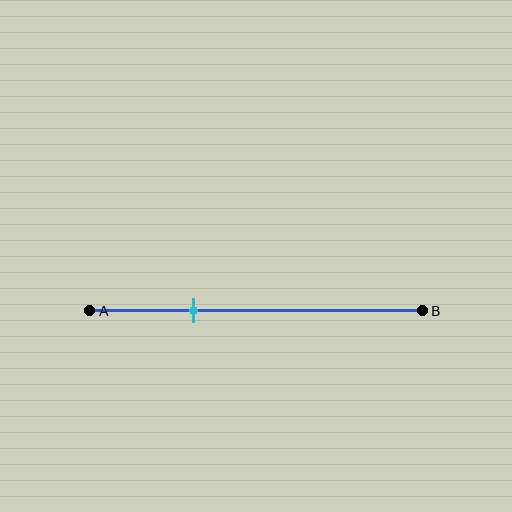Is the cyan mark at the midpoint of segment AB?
No, the mark is at about 30% from A, not at the 50% midpoint.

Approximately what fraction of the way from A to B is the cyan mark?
The cyan mark is approximately 30% of the way from A to B.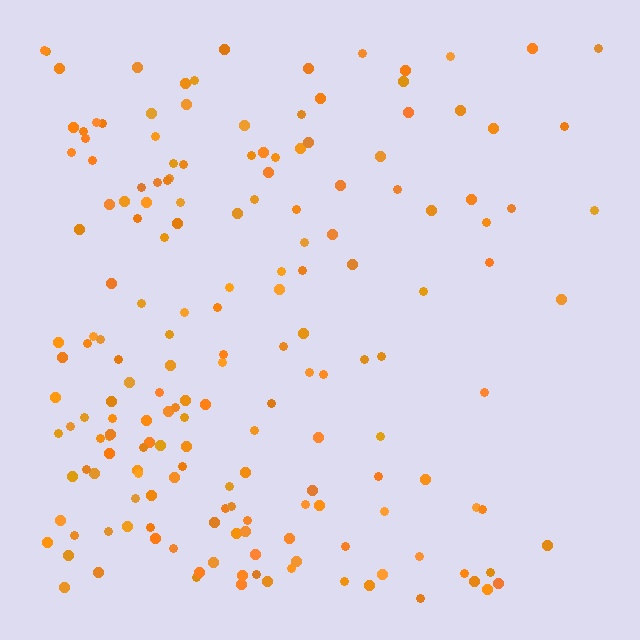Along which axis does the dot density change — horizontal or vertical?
Horizontal.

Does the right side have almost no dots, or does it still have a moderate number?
Still a moderate number, just noticeably fewer than the left.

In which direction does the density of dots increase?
From right to left, with the left side densest.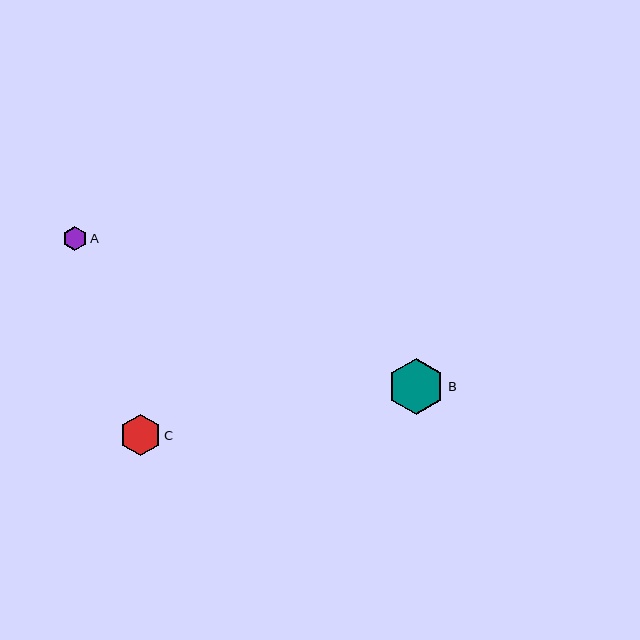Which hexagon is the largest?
Hexagon B is the largest with a size of approximately 57 pixels.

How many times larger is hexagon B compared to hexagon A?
Hexagon B is approximately 2.3 times the size of hexagon A.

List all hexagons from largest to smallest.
From largest to smallest: B, C, A.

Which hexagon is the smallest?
Hexagon A is the smallest with a size of approximately 24 pixels.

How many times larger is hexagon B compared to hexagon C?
Hexagon B is approximately 1.4 times the size of hexagon C.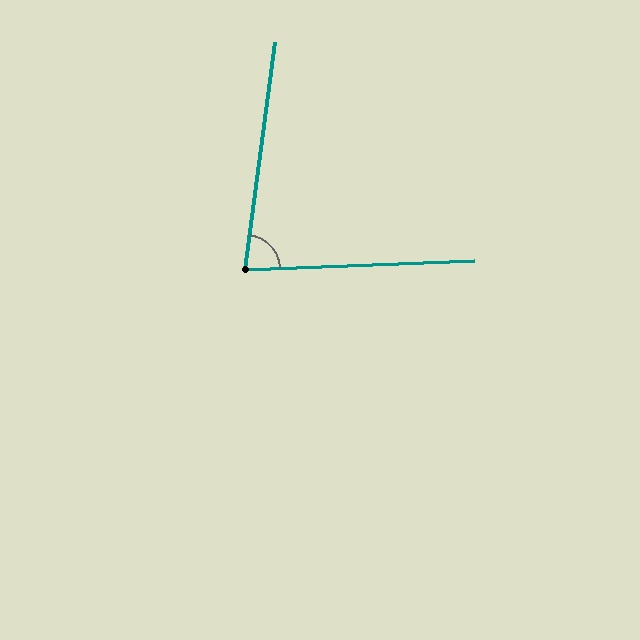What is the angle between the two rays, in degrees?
Approximately 80 degrees.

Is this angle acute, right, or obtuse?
It is acute.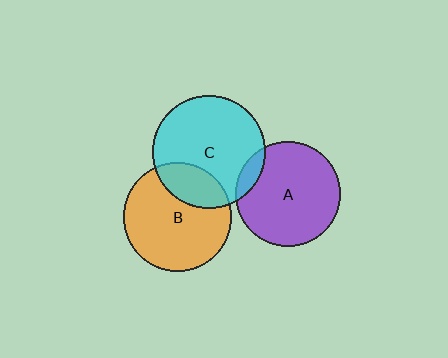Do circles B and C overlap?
Yes.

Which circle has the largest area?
Circle C (cyan).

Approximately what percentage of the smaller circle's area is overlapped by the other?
Approximately 25%.